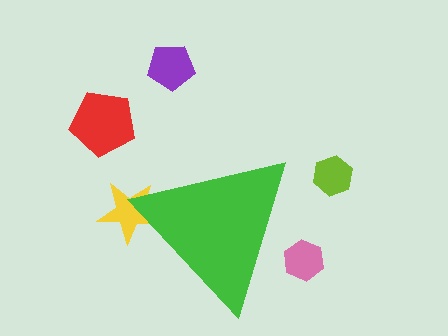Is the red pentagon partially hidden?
No, the red pentagon is fully visible.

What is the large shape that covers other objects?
A green triangle.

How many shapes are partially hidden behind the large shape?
2 shapes are partially hidden.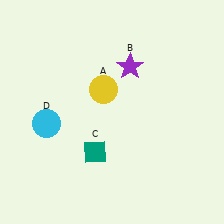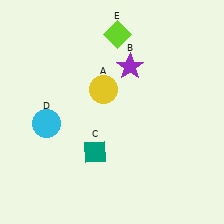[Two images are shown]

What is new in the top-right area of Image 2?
A lime diamond (E) was added in the top-right area of Image 2.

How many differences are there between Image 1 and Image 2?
There is 1 difference between the two images.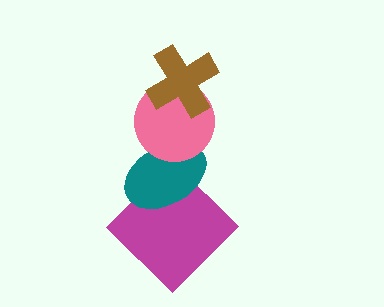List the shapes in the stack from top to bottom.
From top to bottom: the brown cross, the pink circle, the teal ellipse, the magenta diamond.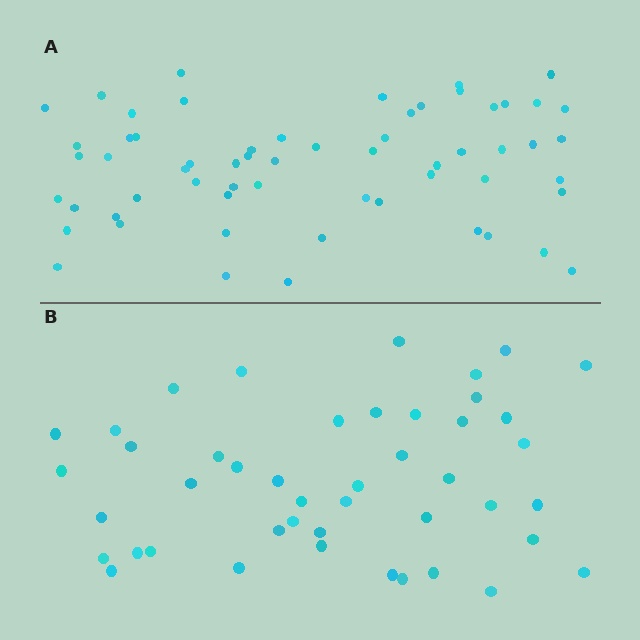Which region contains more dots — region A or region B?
Region A (the top region) has more dots.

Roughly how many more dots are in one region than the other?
Region A has approximately 15 more dots than region B.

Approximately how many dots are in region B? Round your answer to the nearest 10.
About 40 dots. (The exact count is 45, which rounds to 40.)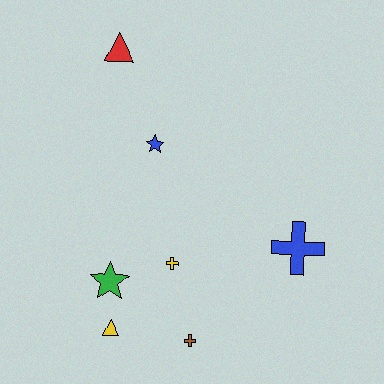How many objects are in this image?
There are 7 objects.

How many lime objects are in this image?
There are no lime objects.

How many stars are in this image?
There are 2 stars.